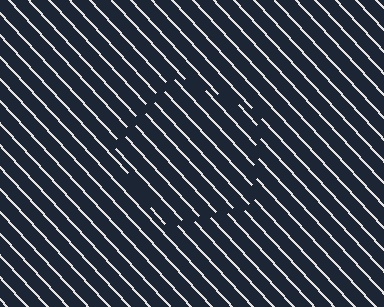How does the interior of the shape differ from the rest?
The interior of the shape contains the same grating, shifted by half a period — the contour is defined by the phase discontinuity where line-ends from the inner and outer gratings abut.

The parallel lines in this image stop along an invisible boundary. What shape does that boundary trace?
An illusory pentagon. The interior of the shape contains the same grating, shifted by half a period — the contour is defined by the phase discontinuity where line-ends from the inner and outer gratings abut.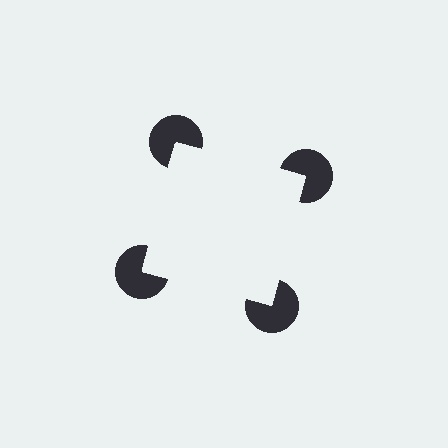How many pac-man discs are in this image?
There are 4 — one at each vertex of the illusory square.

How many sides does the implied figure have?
4 sides.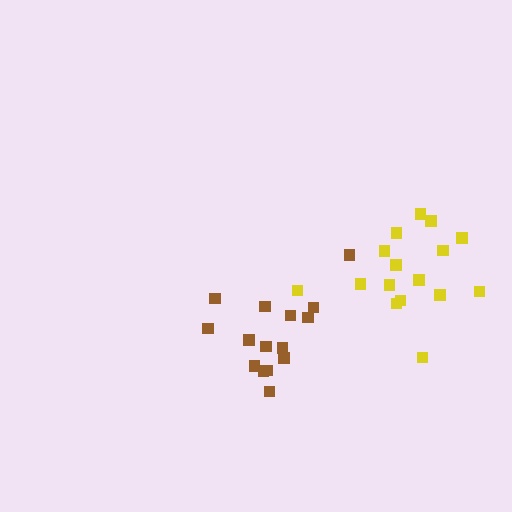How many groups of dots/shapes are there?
There are 2 groups.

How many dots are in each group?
Group 1: 15 dots, Group 2: 16 dots (31 total).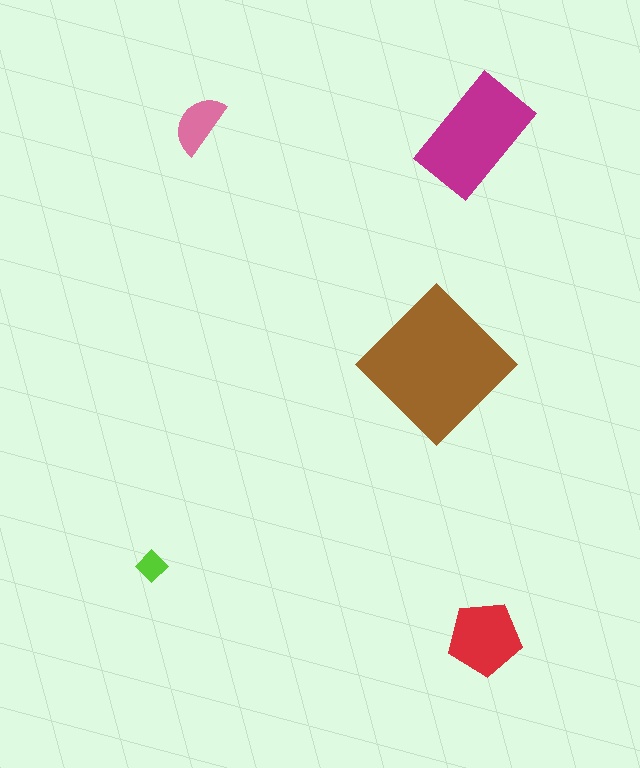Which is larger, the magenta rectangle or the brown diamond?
The brown diamond.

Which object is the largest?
The brown diamond.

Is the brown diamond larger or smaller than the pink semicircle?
Larger.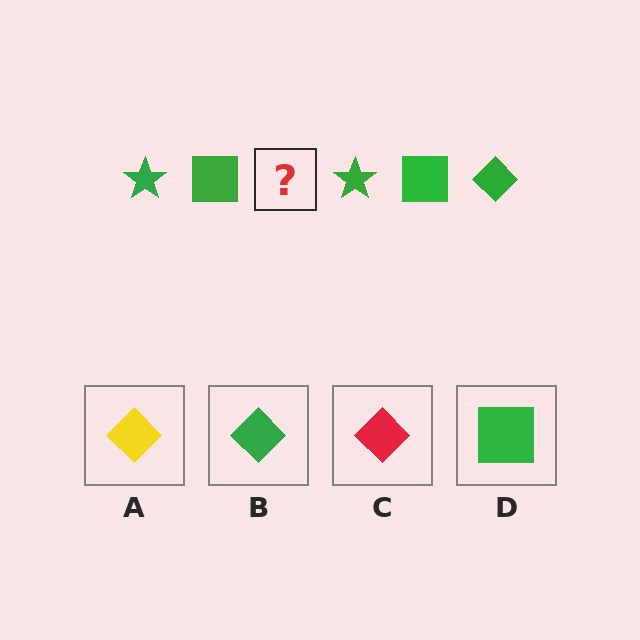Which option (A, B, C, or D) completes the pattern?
B.